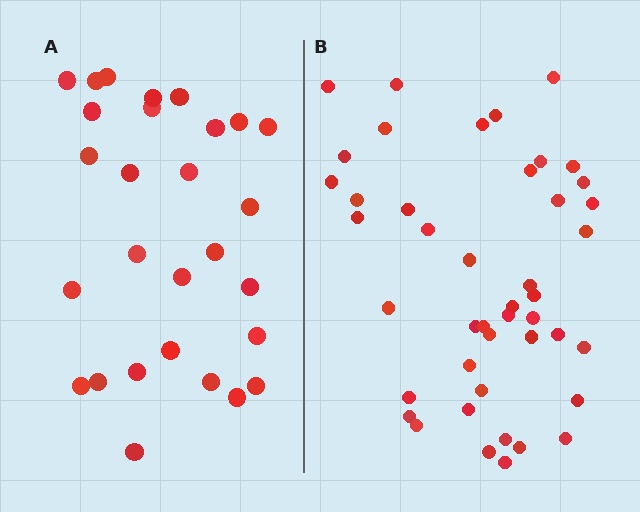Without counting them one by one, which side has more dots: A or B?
Region B (the right region) has more dots.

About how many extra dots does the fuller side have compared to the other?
Region B has approximately 15 more dots than region A.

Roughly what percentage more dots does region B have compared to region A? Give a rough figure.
About 55% more.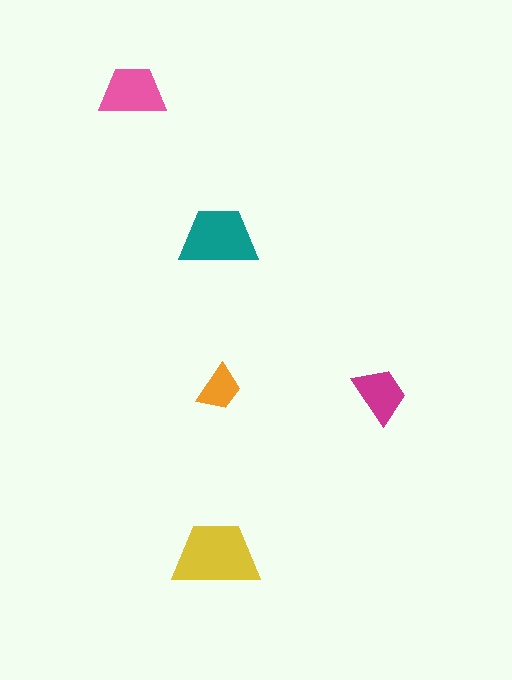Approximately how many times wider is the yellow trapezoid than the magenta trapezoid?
About 1.5 times wider.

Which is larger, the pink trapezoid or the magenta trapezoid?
The pink one.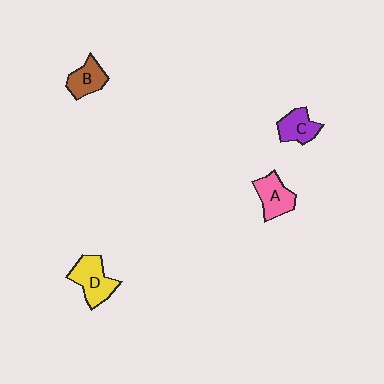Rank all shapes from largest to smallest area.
From largest to smallest: D (yellow), A (pink), C (purple), B (brown).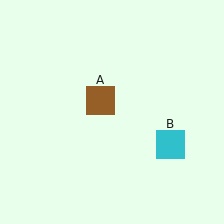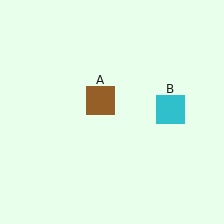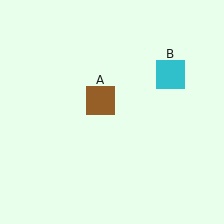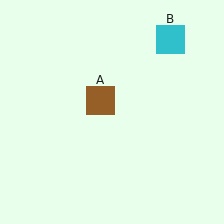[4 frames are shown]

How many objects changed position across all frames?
1 object changed position: cyan square (object B).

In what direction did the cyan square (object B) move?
The cyan square (object B) moved up.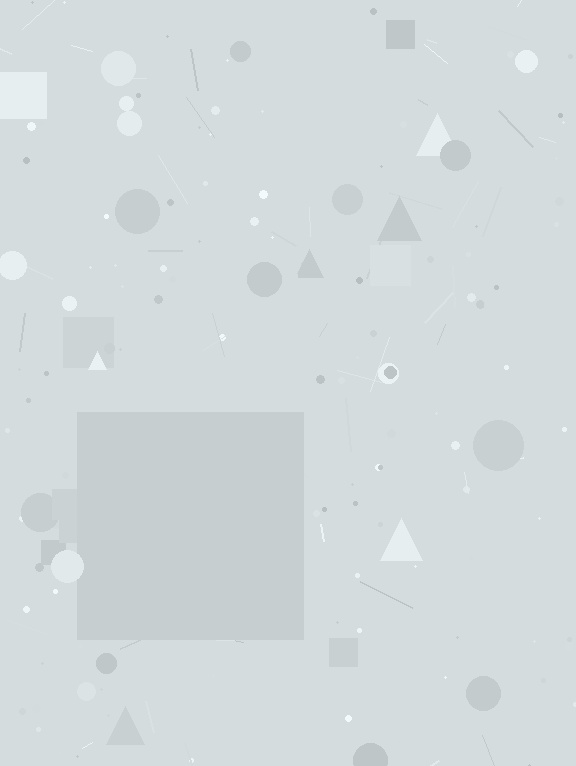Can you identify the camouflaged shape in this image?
The camouflaged shape is a square.